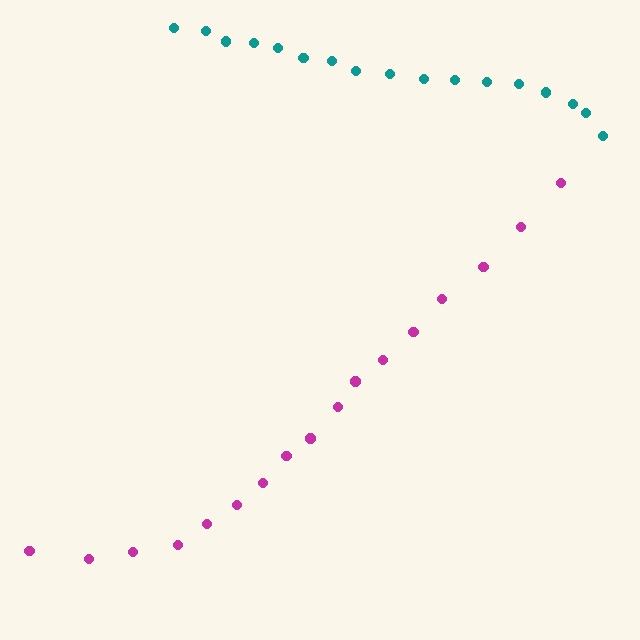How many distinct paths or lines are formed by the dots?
There are 2 distinct paths.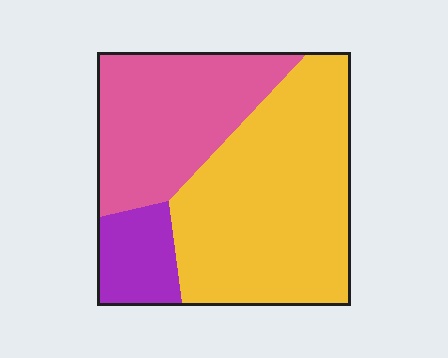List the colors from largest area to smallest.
From largest to smallest: yellow, pink, purple.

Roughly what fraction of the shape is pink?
Pink takes up about one third (1/3) of the shape.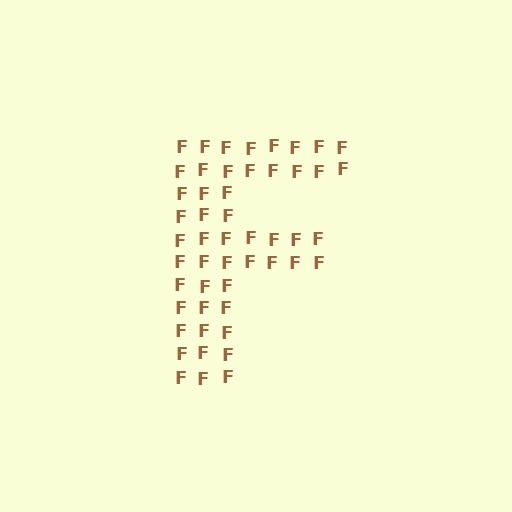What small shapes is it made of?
It is made of small letter F's.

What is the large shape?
The large shape is the letter F.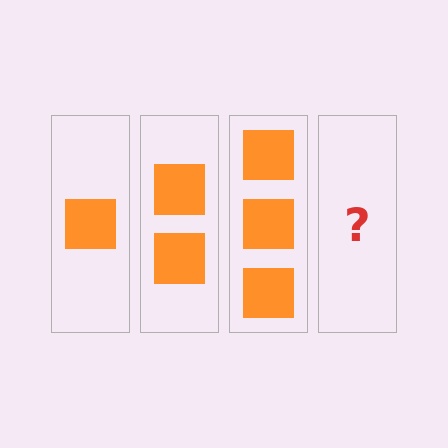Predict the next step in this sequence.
The next step is 4 squares.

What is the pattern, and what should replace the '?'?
The pattern is that each step adds one more square. The '?' should be 4 squares.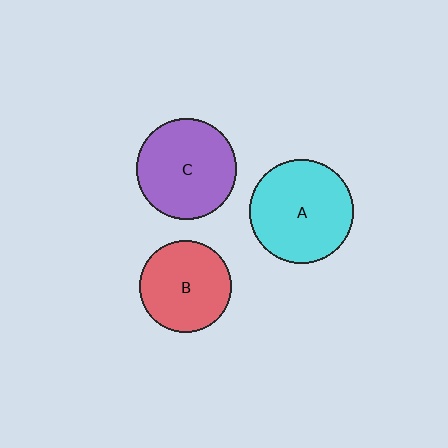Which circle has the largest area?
Circle A (cyan).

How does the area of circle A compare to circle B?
Approximately 1.3 times.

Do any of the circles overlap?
No, none of the circles overlap.